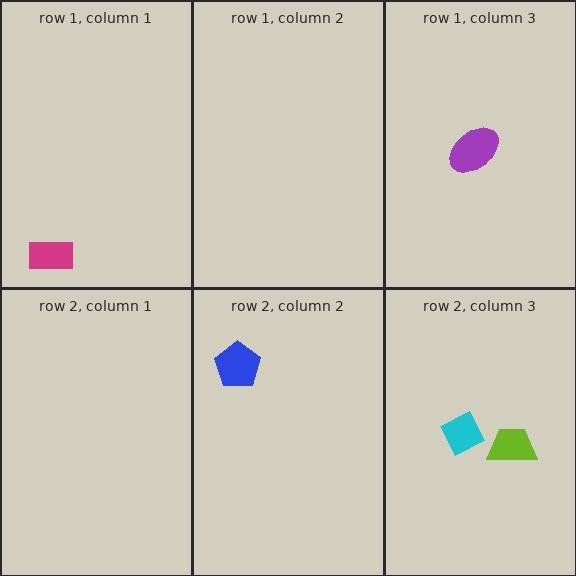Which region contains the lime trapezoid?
The row 2, column 3 region.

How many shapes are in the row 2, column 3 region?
2.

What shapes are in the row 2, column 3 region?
The cyan diamond, the lime trapezoid.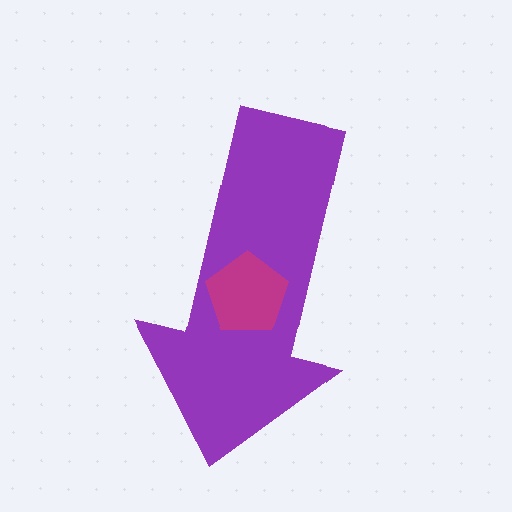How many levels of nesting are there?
2.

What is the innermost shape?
The magenta pentagon.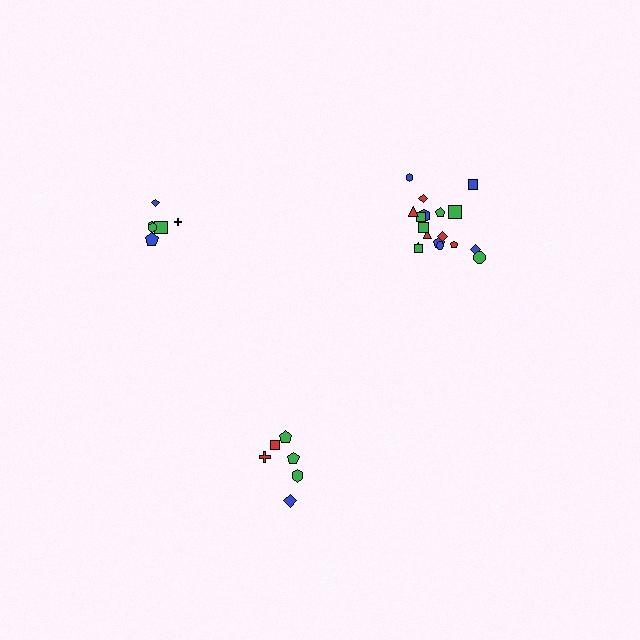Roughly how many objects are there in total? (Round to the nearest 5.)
Roughly 30 objects in total.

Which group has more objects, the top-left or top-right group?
The top-right group.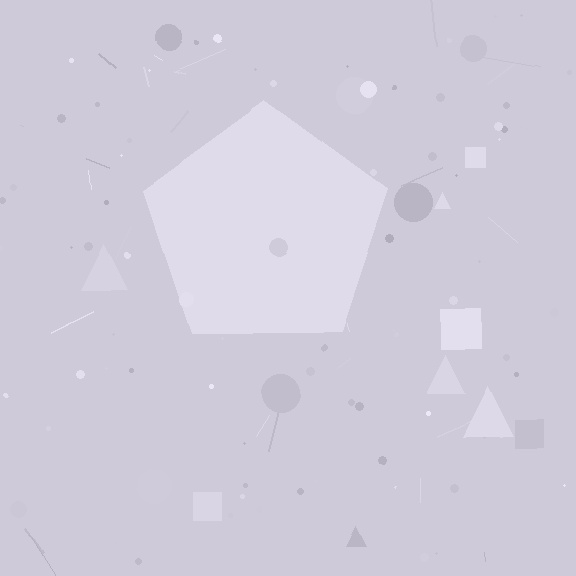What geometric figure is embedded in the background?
A pentagon is embedded in the background.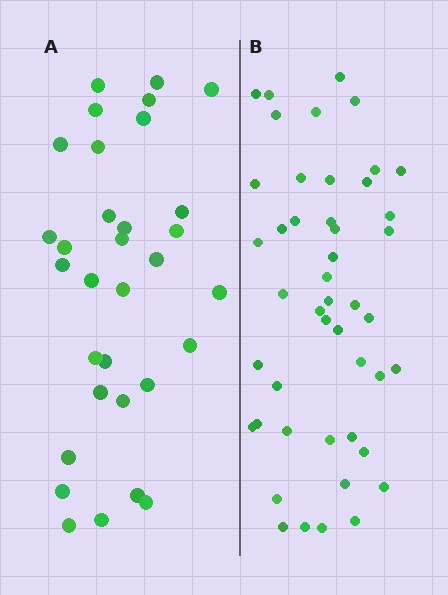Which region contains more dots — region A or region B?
Region B (the right region) has more dots.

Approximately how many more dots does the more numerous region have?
Region B has approximately 15 more dots than region A.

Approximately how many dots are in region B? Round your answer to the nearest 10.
About 50 dots. (The exact count is 46, which rounds to 50.)